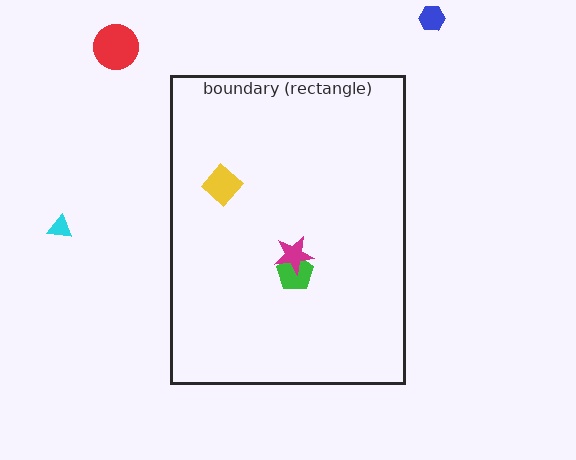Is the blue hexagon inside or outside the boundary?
Outside.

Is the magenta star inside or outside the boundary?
Inside.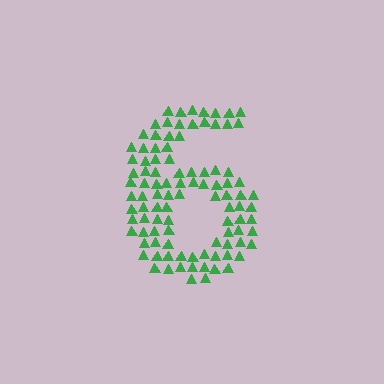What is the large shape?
The large shape is the digit 6.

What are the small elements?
The small elements are triangles.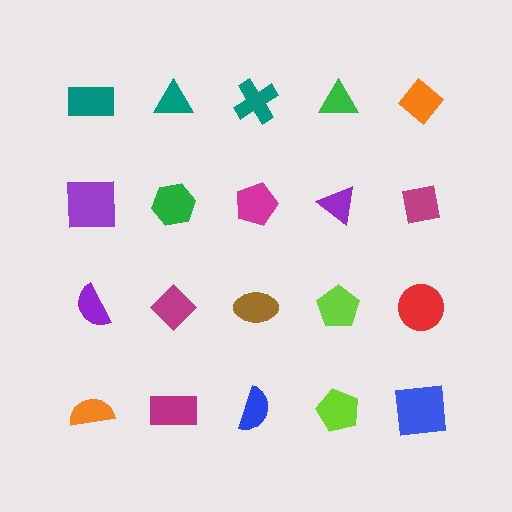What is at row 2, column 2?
A green hexagon.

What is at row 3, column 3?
A brown ellipse.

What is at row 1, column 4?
A green triangle.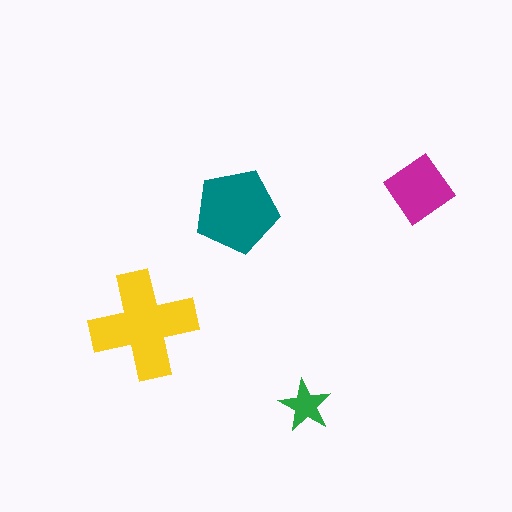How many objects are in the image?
There are 4 objects in the image.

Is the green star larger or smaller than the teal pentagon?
Smaller.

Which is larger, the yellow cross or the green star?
The yellow cross.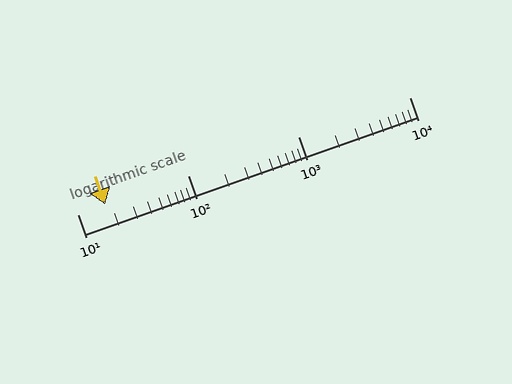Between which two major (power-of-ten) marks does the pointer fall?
The pointer is between 10 and 100.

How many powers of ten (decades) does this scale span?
The scale spans 3 decades, from 10 to 10000.